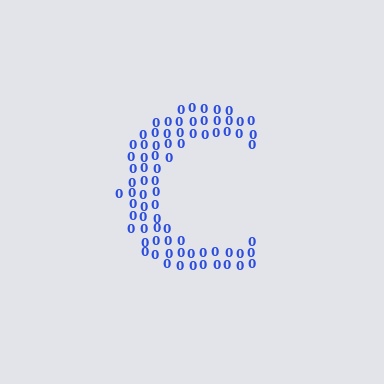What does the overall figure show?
The overall figure shows the letter C.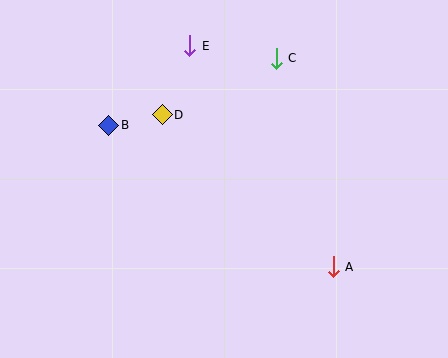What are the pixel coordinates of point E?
Point E is at (190, 46).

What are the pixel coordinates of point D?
Point D is at (162, 115).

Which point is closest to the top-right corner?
Point C is closest to the top-right corner.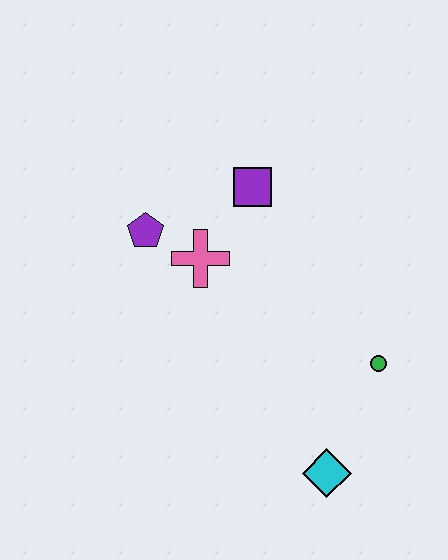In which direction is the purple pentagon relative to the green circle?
The purple pentagon is to the left of the green circle.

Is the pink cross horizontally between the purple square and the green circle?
No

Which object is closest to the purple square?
The pink cross is closest to the purple square.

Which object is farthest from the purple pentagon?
The cyan diamond is farthest from the purple pentagon.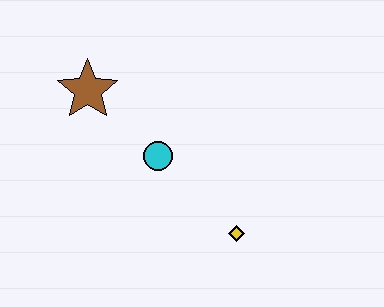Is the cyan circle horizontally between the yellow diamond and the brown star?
Yes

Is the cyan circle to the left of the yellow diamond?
Yes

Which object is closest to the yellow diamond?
The cyan circle is closest to the yellow diamond.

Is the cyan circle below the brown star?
Yes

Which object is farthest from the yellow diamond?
The brown star is farthest from the yellow diamond.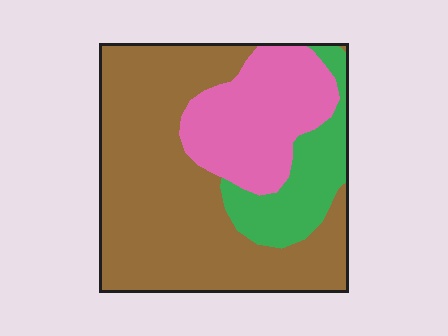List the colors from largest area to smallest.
From largest to smallest: brown, pink, green.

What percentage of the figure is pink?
Pink takes up less than a quarter of the figure.